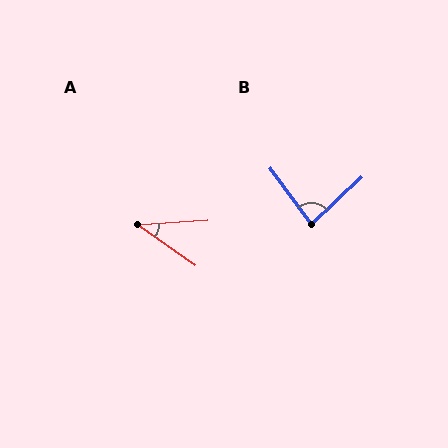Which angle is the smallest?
A, at approximately 38 degrees.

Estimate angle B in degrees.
Approximately 83 degrees.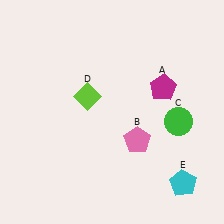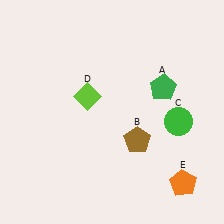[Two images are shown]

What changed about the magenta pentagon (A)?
In Image 1, A is magenta. In Image 2, it changed to green.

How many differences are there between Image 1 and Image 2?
There are 3 differences between the two images.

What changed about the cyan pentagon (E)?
In Image 1, E is cyan. In Image 2, it changed to orange.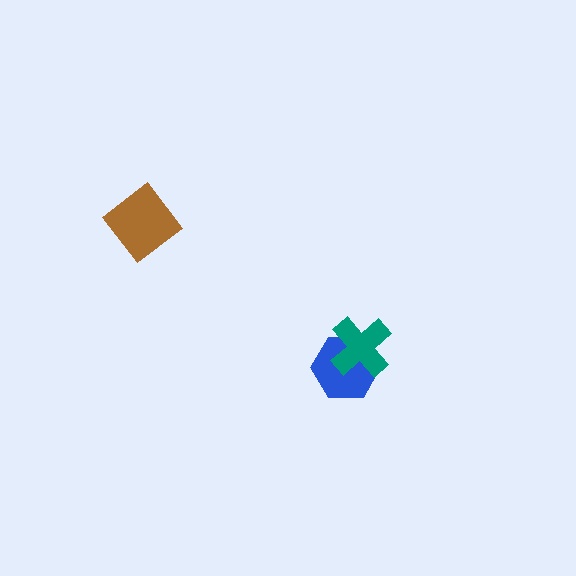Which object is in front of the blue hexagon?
The teal cross is in front of the blue hexagon.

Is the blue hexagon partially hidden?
Yes, it is partially covered by another shape.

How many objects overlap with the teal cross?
1 object overlaps with the teal cross.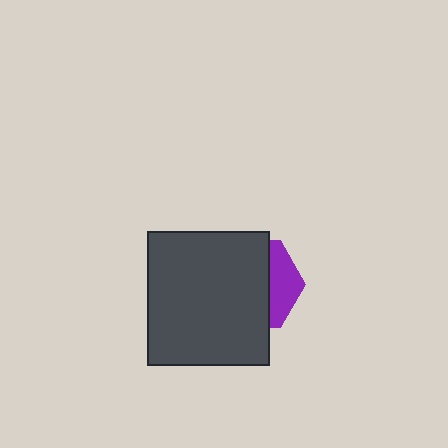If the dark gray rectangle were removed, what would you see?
You would see the complete purple hexagon.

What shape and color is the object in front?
The object in front is a dark gray rectangle.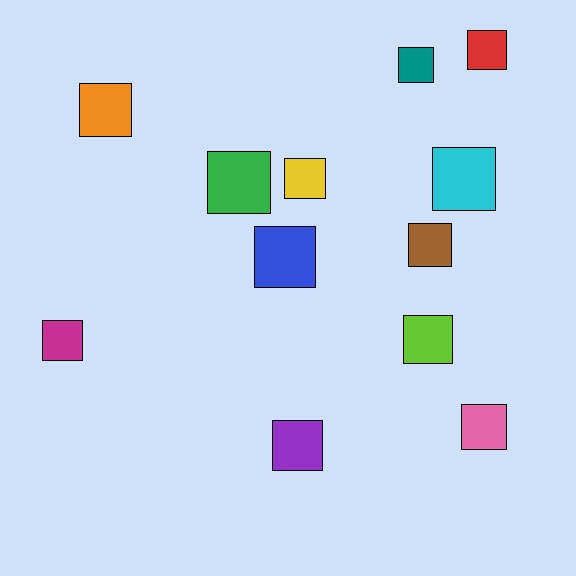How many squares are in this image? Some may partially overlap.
There are 12 squares.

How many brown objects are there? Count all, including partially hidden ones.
There is 1 brown object.